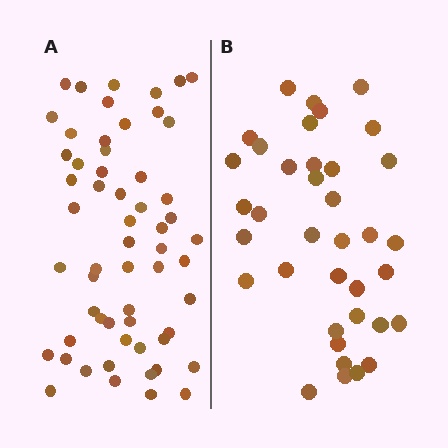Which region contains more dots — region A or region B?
Region A (the left region) has more dots.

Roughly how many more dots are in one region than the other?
Region A has approximately 20 more dots than region B.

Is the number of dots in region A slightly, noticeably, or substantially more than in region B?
Region A has substantially more. The ratio is roughly 1.6 to 1.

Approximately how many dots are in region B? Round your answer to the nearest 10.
About 40 dots. (The exact count is 37, which rounds to 40.)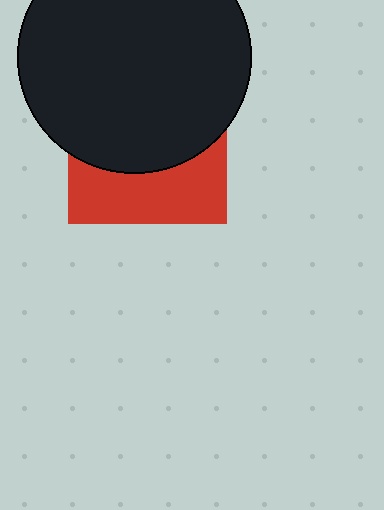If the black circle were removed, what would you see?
You would see the complete red square.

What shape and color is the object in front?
The object in front is a black circle.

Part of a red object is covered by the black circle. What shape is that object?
It is a square.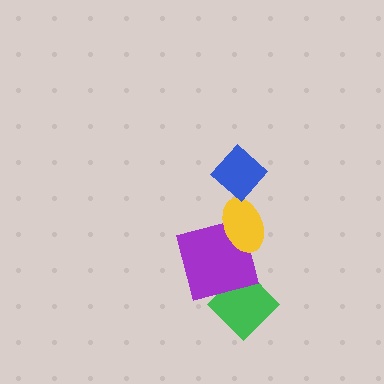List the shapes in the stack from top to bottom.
From top to bottom: the blue diamond, the yellow ellipse, the purple square, the green diamond.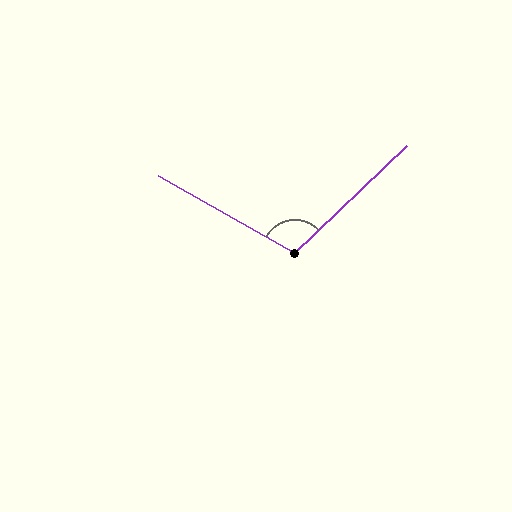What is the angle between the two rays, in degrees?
Approximately 107 degrees.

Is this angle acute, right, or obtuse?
It is obtuse.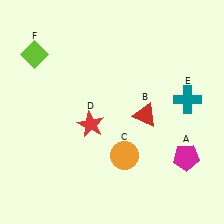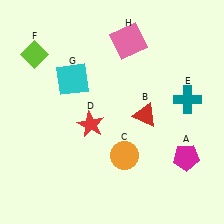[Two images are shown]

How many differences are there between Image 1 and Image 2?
There are 2 differences between the two images.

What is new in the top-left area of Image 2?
A cyan square (G) was added in the top-left area of Image 2.